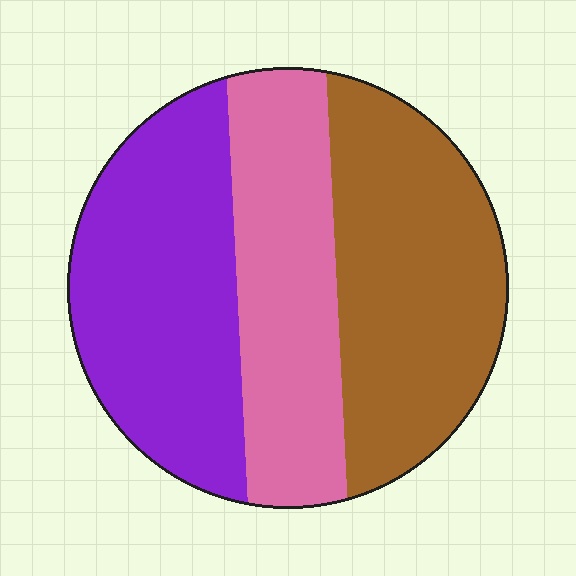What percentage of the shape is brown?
Brown takes up between a quarter and a half of the shape.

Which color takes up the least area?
Pink, at roughly 30%.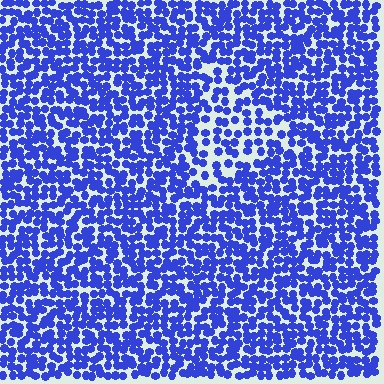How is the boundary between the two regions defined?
The boundary is defined by a change in element density (approximately 1.7x ratio). All elements are the same color, size, and shape.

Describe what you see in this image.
The image contains small blue elements arranged at two different densities. A triangle-shaped region is visible where the elements are less densely packed than the surrounding area.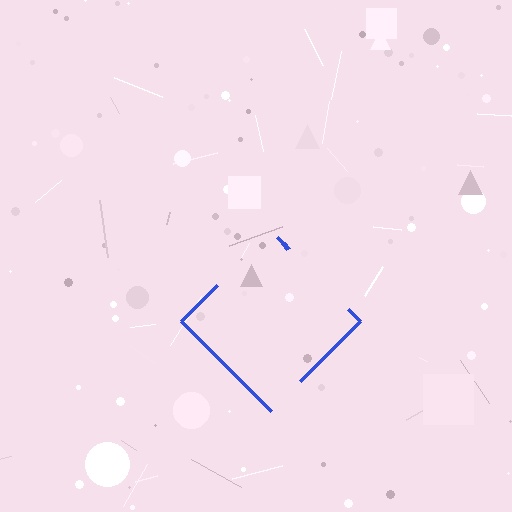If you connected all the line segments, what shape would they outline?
They would outline a diamond.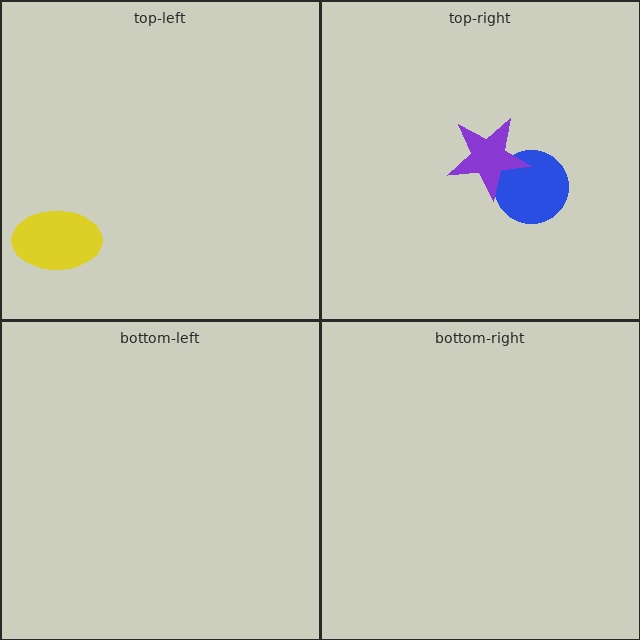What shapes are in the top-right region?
The blue circle, the purple star.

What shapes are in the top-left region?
The yellow ellipse.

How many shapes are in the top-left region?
1.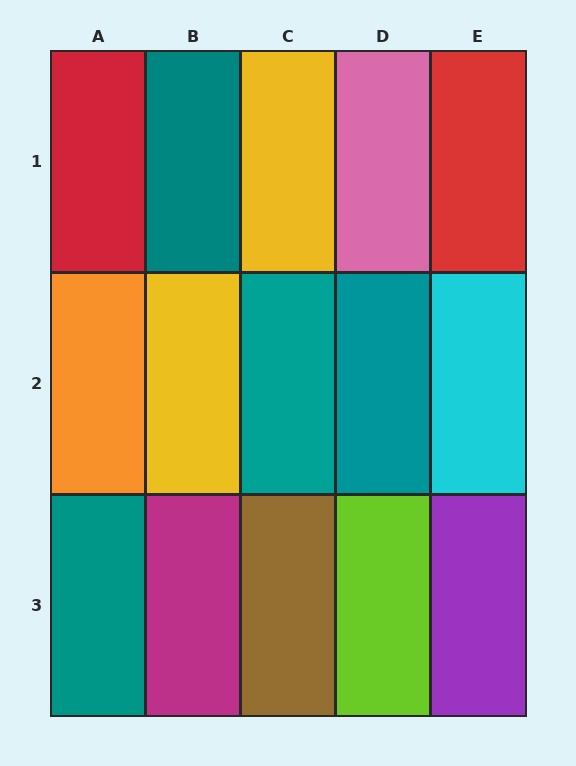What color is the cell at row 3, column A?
Teal.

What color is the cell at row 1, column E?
Red.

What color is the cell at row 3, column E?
Purple.